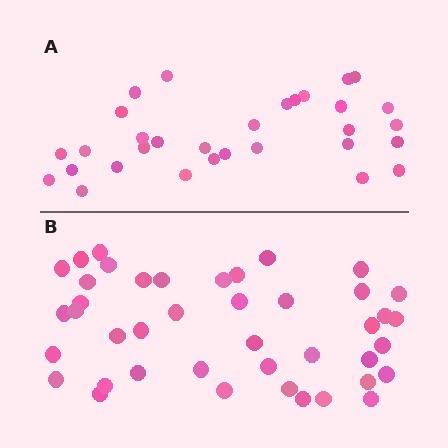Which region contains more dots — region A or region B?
Region B (the bottom region) has more dots.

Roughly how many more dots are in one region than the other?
Region B has roughly 12 or so more dots than region A.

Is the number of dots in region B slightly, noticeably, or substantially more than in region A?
Region B has noticeably more, but not dramatically so. The ratio is roughly 1.4 to 1.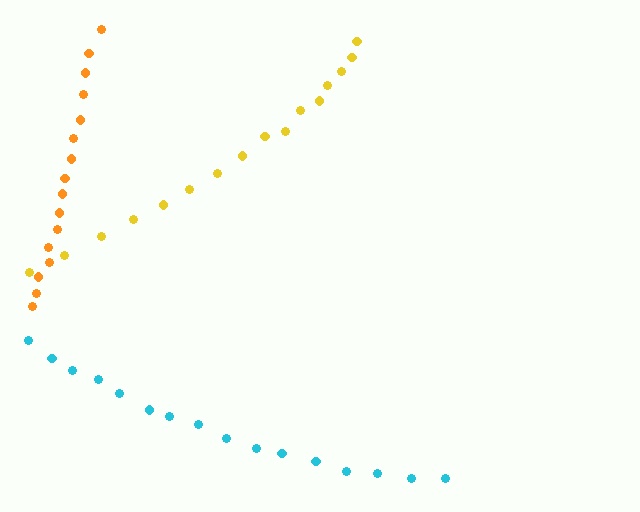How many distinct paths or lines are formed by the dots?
There are 3 distinct paths.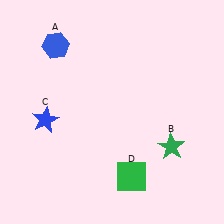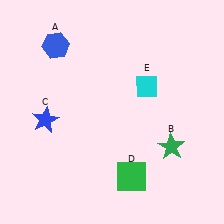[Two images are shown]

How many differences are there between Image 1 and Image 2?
There is 1 difference between the two images.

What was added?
A cyan diamond (E) was added in Image 2.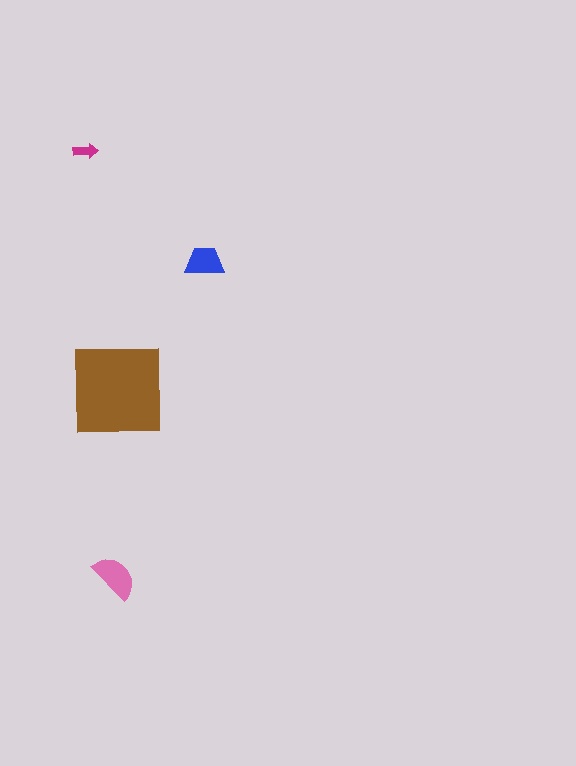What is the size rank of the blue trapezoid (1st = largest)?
3rd.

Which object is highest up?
The magenta arrow is topmost.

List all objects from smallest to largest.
The magenta arrow, the blue trapezoid, the pink semicircle, the brown square.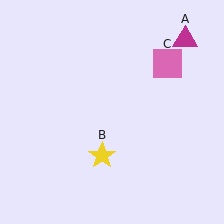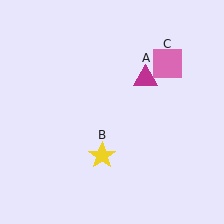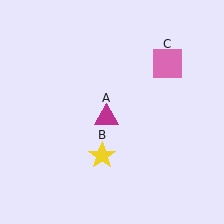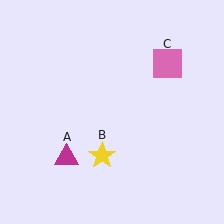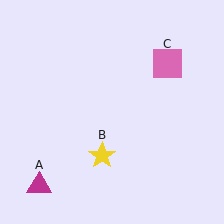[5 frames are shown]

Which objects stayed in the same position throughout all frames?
Yellow star (object B) and pink square (object C) remained stationary.